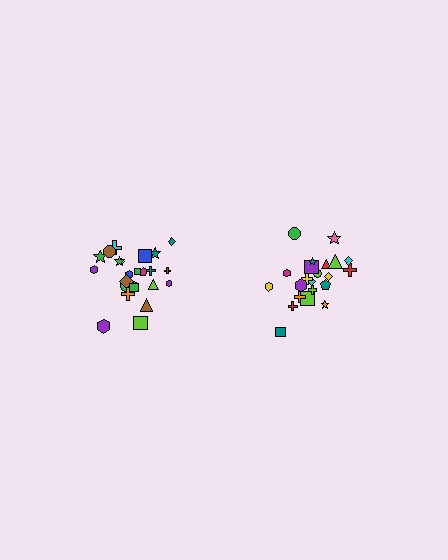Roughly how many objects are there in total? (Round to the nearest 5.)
Roughly 45 objects in total.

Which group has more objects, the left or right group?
The left group.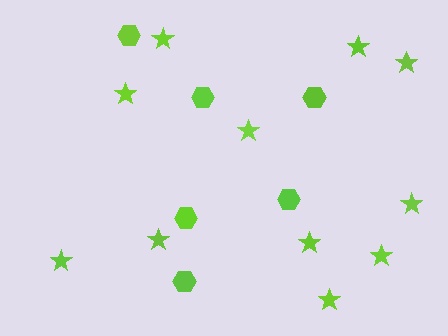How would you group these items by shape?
There are 2 groups: one group of stars (11) and one group of hexagons (6).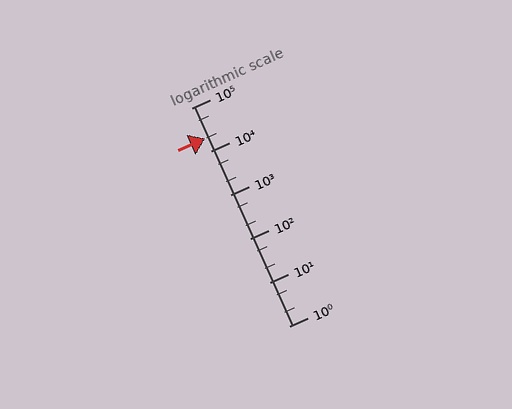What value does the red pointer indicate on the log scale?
The pointer indicates approximately 20000.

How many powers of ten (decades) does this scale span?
The scale spans 5 decades, from 1 to 100000.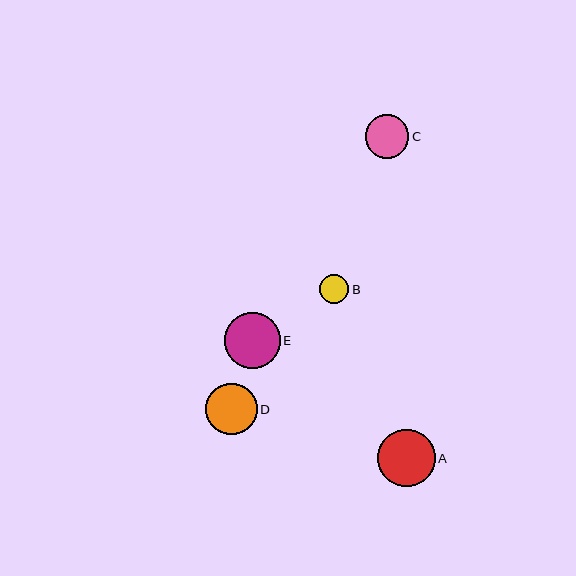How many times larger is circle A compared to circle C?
Circle A is approximately 1.3 times the size of circle C.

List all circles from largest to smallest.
From largest to smallest: A, E, D, C, B.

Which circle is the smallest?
Circle B is the smallest with a size of approximately 29 pixels.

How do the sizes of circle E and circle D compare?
Circle E and circle D are approximately the same size.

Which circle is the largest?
Circle A is the largest with a size of approximately 57 pixels.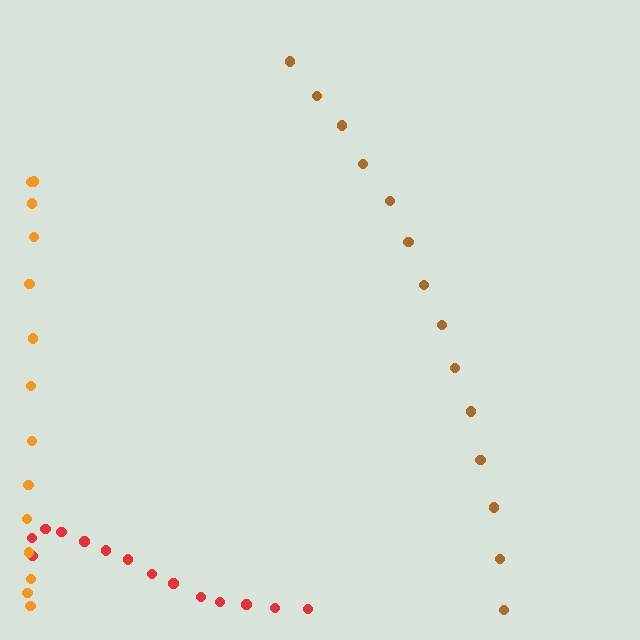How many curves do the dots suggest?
There are 3 distinct paths.